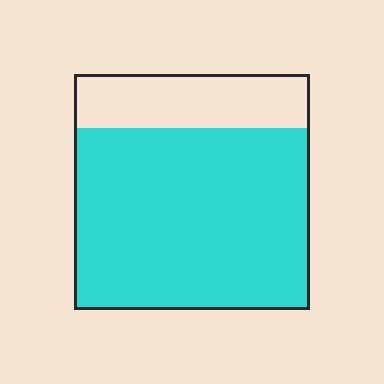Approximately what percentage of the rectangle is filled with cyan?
Approximately 75%.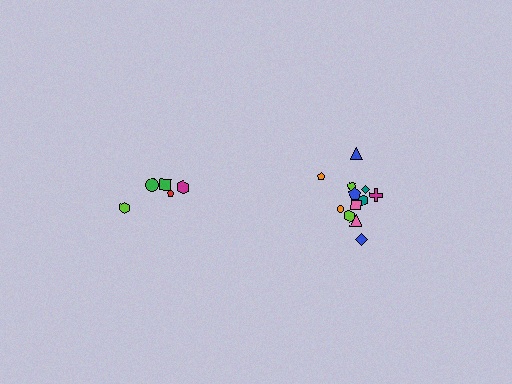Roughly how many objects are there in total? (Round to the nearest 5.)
Roughly 15 objects in total.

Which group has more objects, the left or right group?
The right group.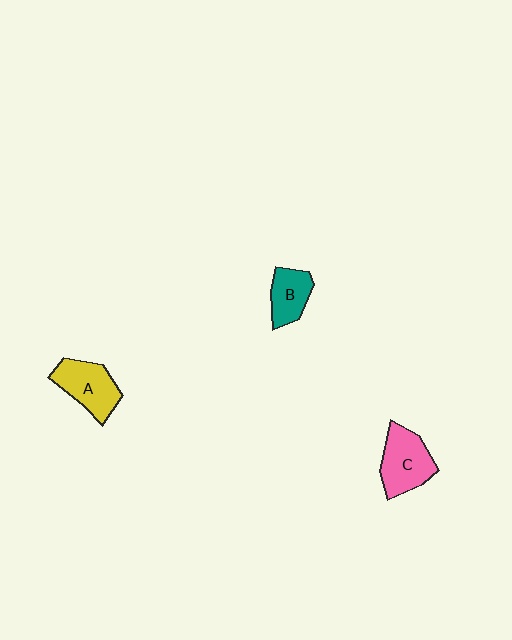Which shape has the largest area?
Shape C (pink).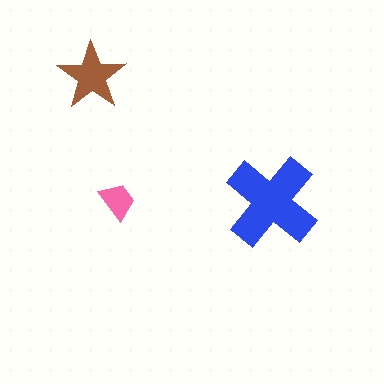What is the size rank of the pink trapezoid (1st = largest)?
3rd.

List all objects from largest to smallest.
The blue cross, the brown star, the pink trapezoid.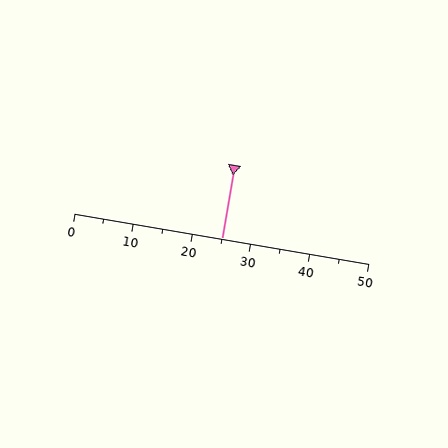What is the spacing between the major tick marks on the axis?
The major ticks are spaced 10 apart.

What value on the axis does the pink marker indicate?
The marker indicates approximately 25.